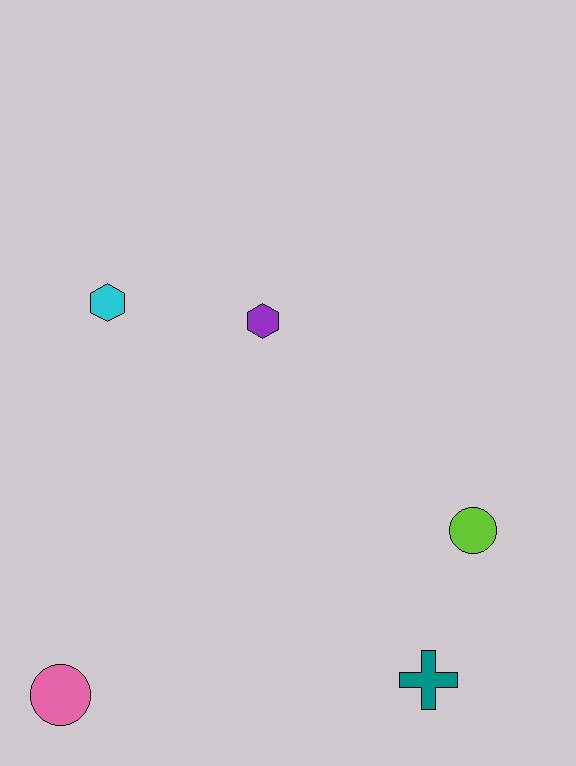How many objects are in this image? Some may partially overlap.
There are 5 objects.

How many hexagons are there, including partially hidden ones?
There are 2 hexagons.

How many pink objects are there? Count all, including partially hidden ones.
There is 1 pink object.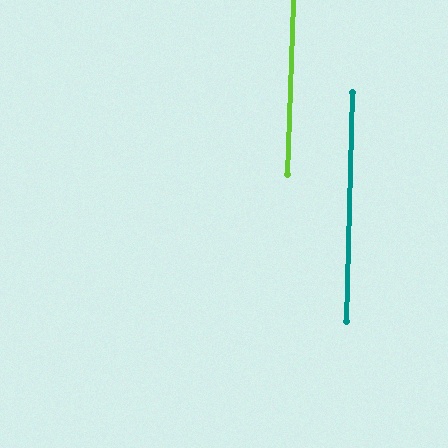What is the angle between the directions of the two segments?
Approximately 0 degrees.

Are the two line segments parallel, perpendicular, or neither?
Parallel — their directions differ by only 0.3°.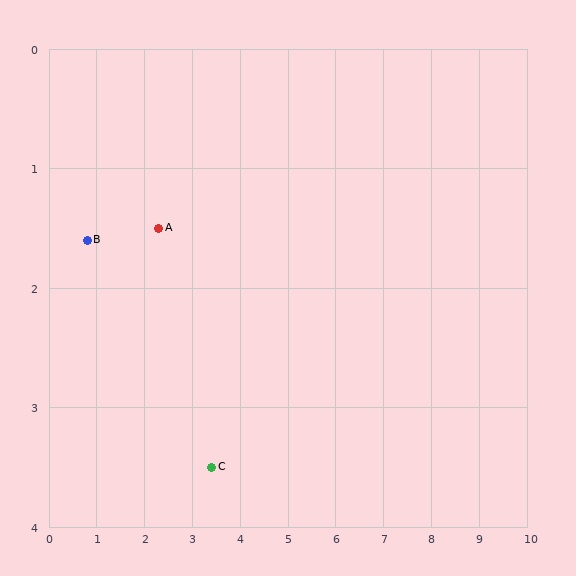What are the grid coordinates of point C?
Point C is at approximately (3.4, 3.5).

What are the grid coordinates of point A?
Point A is at approximately (2.3, 1.5).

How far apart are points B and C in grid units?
Points B and C are about 3.2 grid units apart.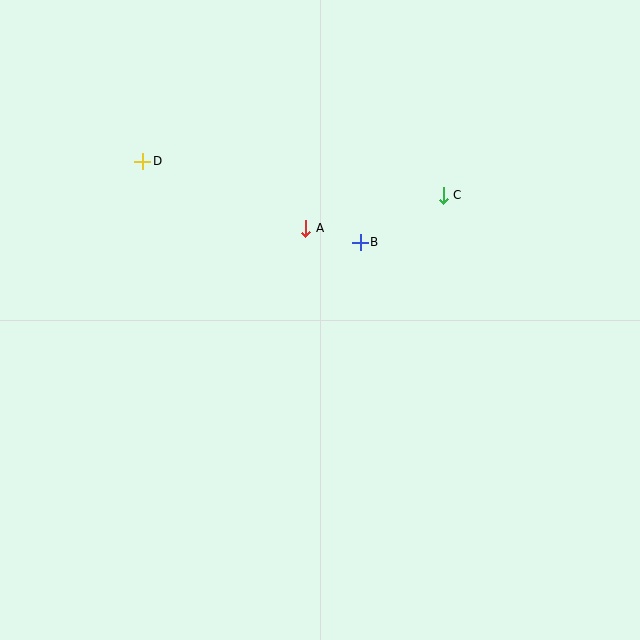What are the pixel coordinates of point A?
Point A is at (306, 228).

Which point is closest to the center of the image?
Point B at (360, 242) is closest to the center.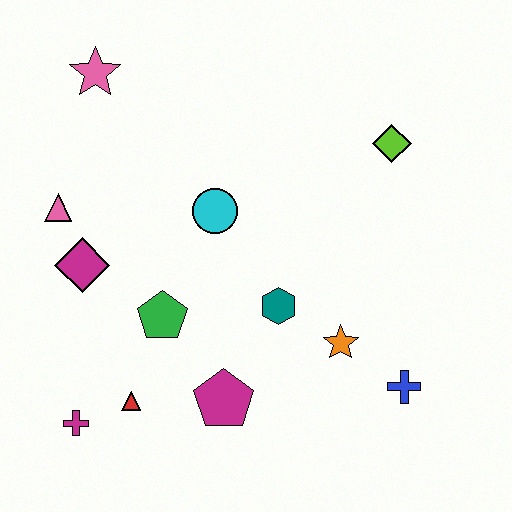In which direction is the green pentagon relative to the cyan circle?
The green pentagon is below the cyan circle.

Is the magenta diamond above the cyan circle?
No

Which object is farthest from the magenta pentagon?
The pink star is farthest from the magenta pentagon.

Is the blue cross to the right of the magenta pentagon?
Yes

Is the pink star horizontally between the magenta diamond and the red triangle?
Yes